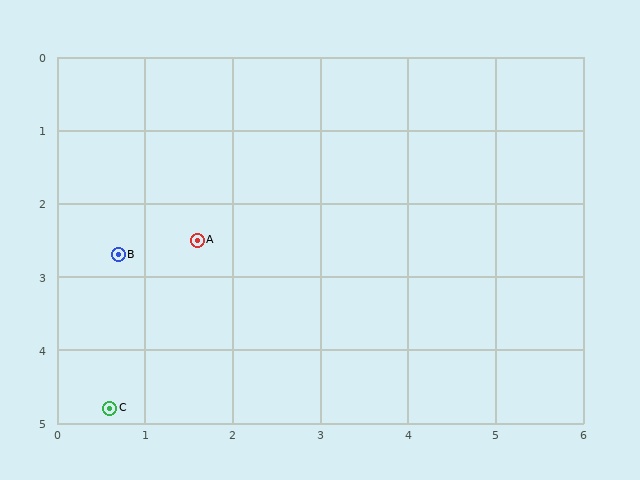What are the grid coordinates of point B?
Point B is at approximately (0.7, 2.7).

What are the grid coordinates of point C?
Point C is at approximately (0.6, 4.8).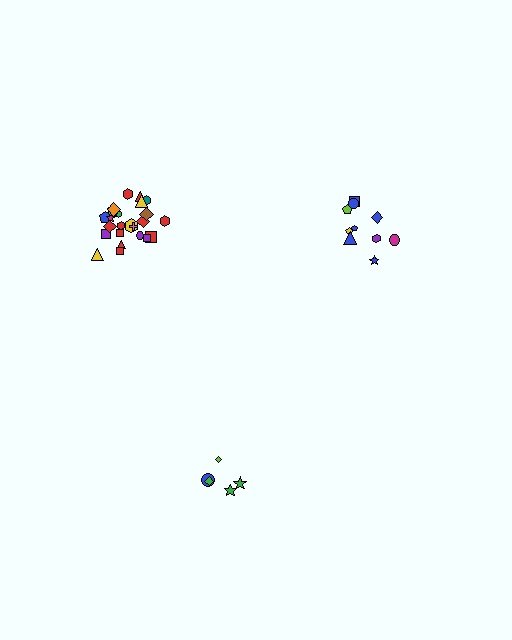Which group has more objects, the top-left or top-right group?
The top-left group.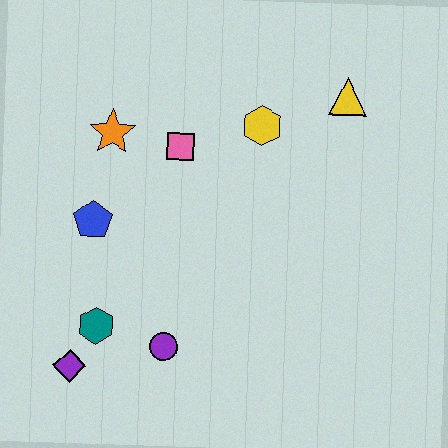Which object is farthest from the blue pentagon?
The yellow triangle is farthest from the blue pentagon.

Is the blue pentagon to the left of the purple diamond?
No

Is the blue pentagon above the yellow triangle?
No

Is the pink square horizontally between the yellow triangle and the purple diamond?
Yes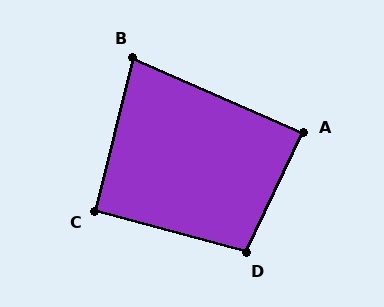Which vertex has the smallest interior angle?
B, at approximately 80 degrees.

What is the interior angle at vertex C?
Approximately 91 degrees (approximately right).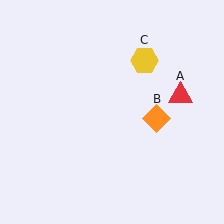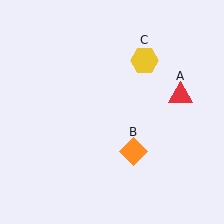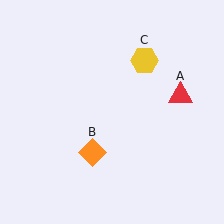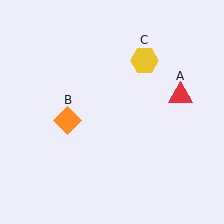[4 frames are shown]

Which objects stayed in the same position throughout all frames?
Red triangle (object A) and yellow hexagon (object C) remained stationary.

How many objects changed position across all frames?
1 object changed position: orange diamond (object B).